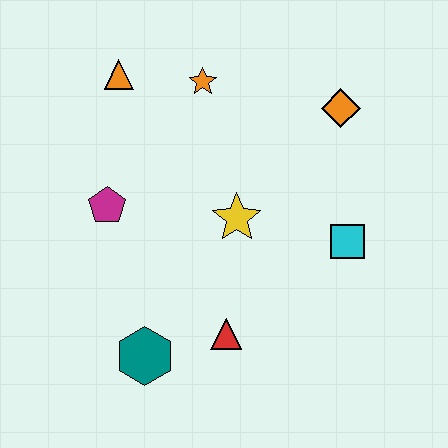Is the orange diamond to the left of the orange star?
No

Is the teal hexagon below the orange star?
Yes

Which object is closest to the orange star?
The orange triangle is closest to the orange star.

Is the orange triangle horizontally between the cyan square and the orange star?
No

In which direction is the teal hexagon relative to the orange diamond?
The teal hexagon is below the orange diamond.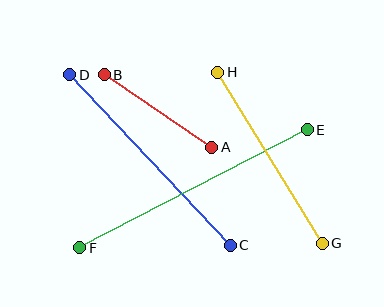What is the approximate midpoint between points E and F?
The midpoint is at approximately (193, 189) pixels.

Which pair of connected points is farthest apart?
Points E and F are farthest apart.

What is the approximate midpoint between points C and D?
The midpoint is at approximately (150, 160) pixels.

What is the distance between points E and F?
The distance is approximately 256 pixels.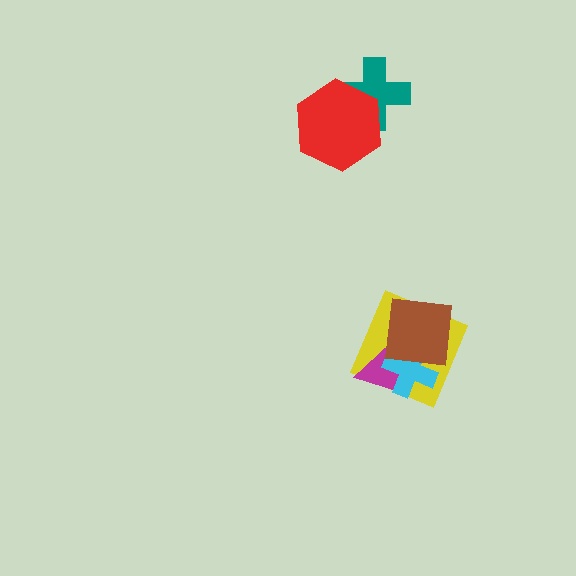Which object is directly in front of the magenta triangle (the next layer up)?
The cyan cross is directly in front of the magenta triangle.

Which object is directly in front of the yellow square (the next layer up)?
The magenta triangle is directly in front of the yellow square.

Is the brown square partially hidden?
No, no other shape covers it.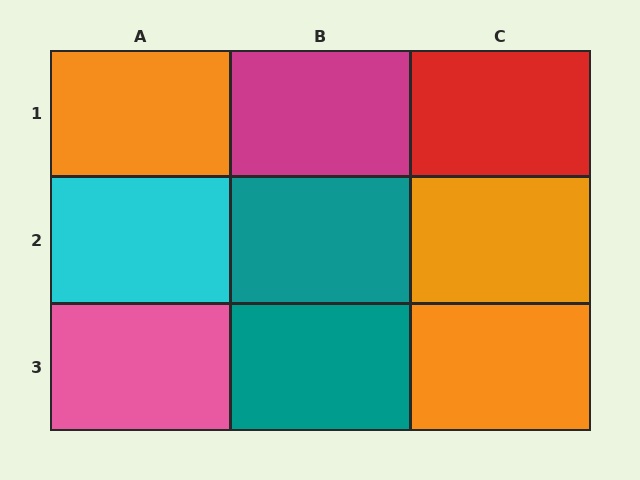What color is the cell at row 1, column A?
Orange.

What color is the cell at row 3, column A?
Pink.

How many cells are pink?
1 cell is pink.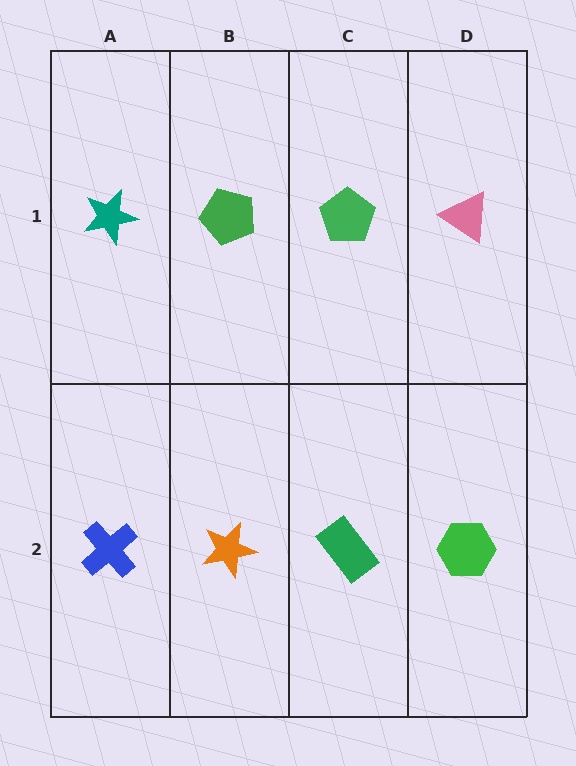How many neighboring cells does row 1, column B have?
3.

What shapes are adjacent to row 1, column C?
A green rectangle (row 2, column C), a green pentagon (row 1, column B), a pink triangle (row 1, column D).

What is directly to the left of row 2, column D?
A green rectangle.